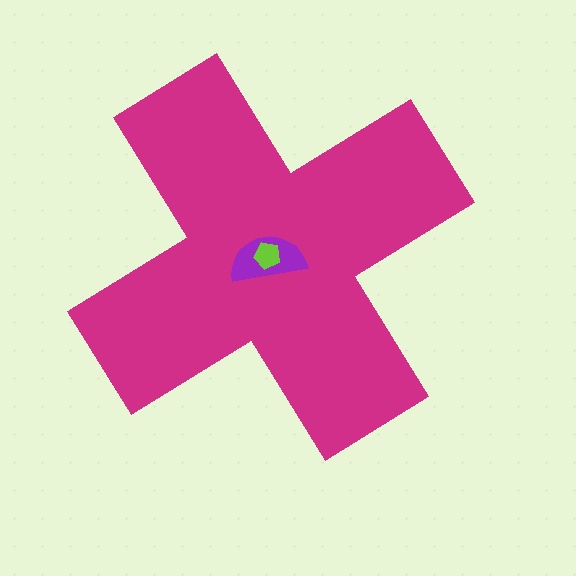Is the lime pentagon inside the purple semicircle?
Yes.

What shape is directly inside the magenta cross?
The purple semicircle.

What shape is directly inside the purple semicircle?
The lime pentagon.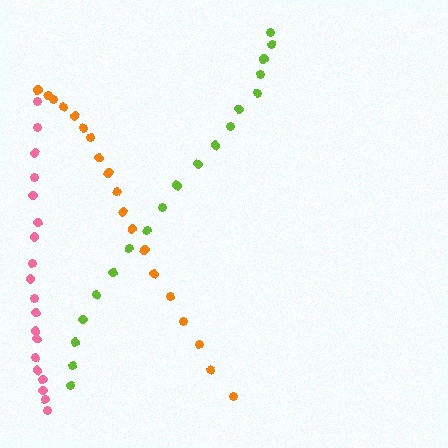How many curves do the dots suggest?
There are 3 distinct paths.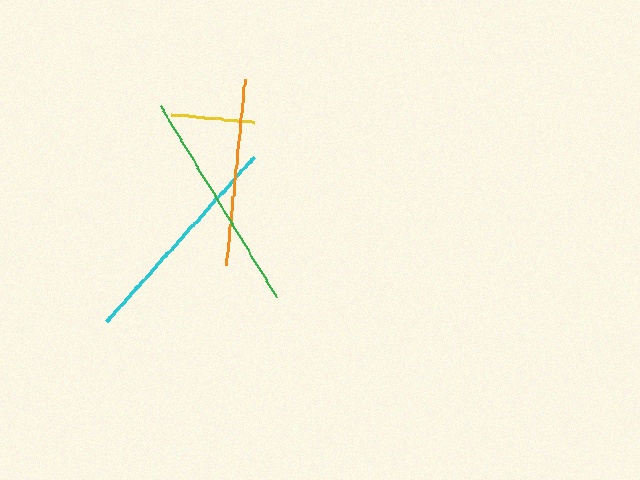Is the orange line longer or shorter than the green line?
The green line is longer than the orange line.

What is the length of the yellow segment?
The yellow segment is approximately 84 pixels long.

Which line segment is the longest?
The green line is the longest at approximately 224 pixels.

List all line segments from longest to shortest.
From longest to shortest: green, cyan, orange, yellow.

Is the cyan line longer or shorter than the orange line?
The cyan line is longer than the orange line.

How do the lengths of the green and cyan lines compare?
The green and cyan lines are approximately the same length.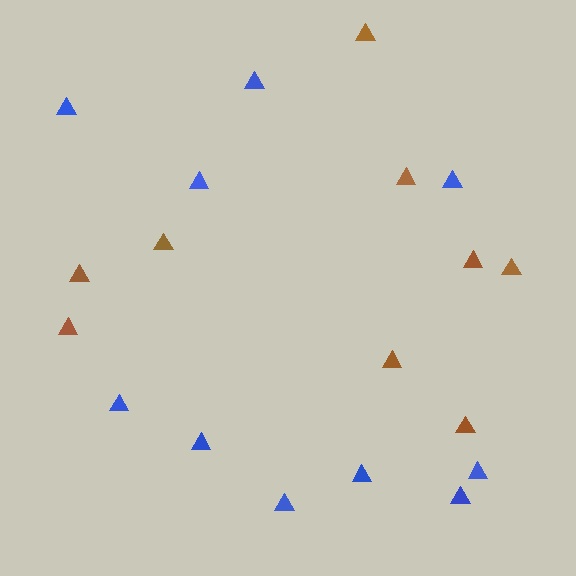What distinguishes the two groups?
There are 2 groups: one group of blue triangles (10) and one group of brown triangles (9).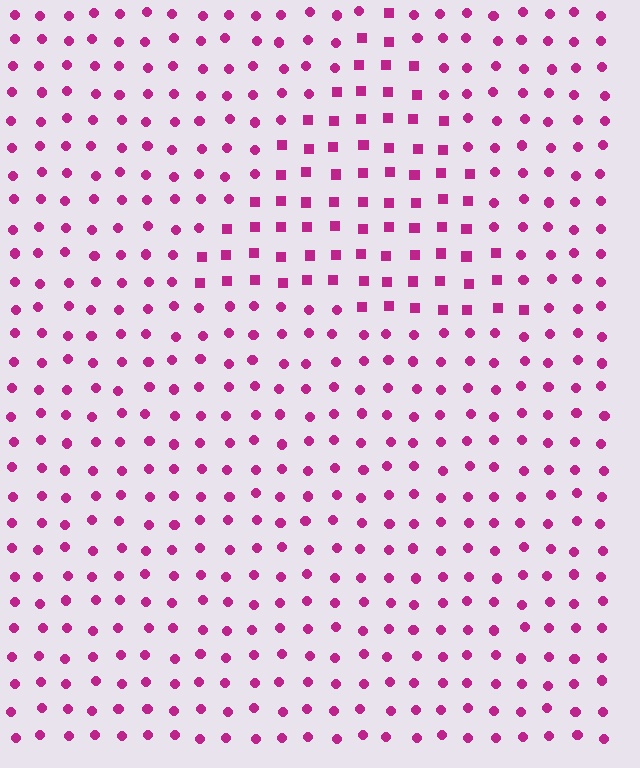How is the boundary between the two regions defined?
The boundary is defined by a change in element shape: squares inside vs. circles outside. All elements share the same color and spacing.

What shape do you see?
I see a triangle.